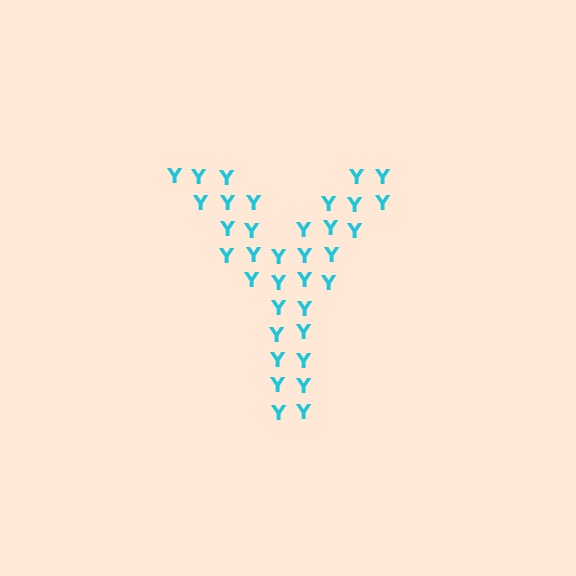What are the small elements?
The small elements are letter Y's.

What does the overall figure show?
The overall figure shows the letter Y.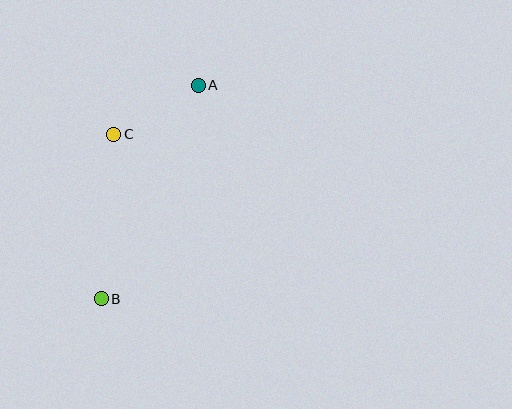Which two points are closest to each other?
Points A and C are closest to each other.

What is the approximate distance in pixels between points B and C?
The distance between B and C is approximately 165 pixels.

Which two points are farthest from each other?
Points A and B are farthest from each other.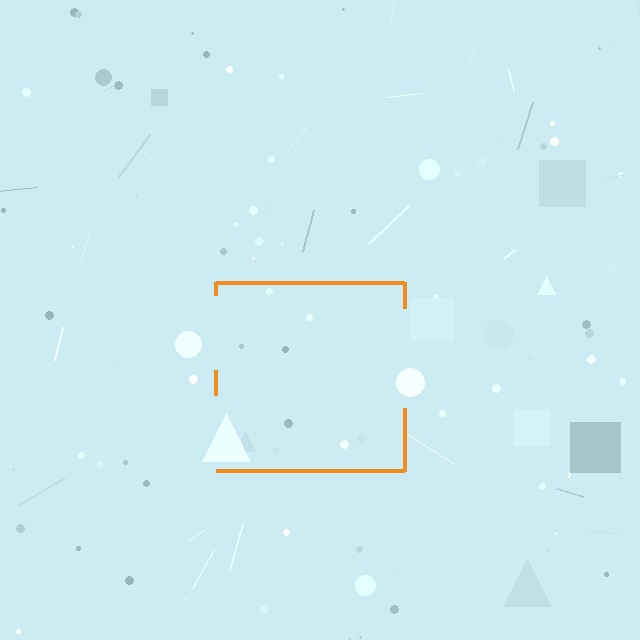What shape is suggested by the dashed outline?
The dashed outline suggests a square.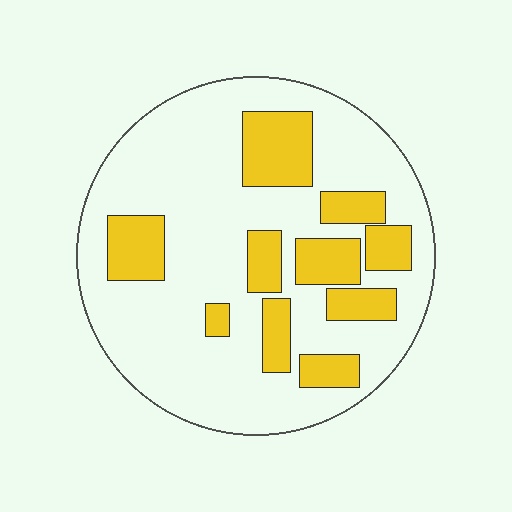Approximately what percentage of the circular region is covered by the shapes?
Approximately 25%.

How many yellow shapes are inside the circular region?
10.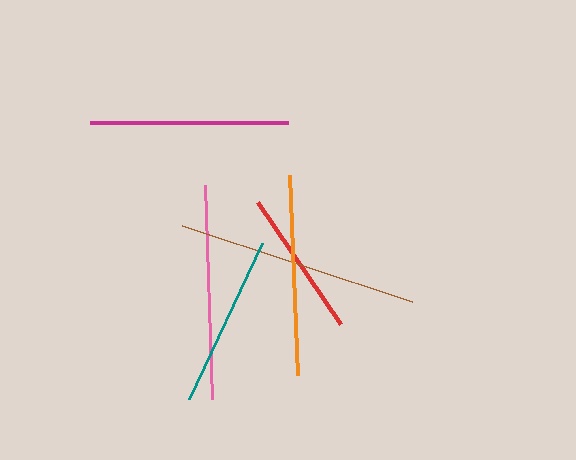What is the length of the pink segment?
The pink segment is approximately 215 pixels long.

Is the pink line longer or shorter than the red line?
The pink line is longer than the red line.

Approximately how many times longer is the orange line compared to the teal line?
The orange line is approximately 1.2 times the length of the teal line.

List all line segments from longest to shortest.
From longest to shortest: brown, pink, orange, magenta, teal, red.